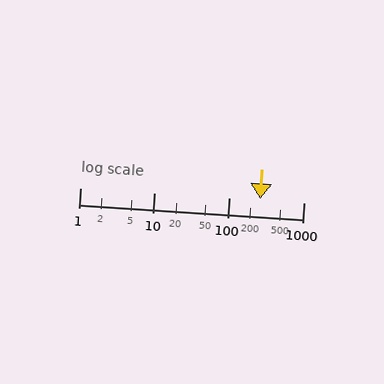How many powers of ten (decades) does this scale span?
The scale spans 3 decades, from 1 to 1000.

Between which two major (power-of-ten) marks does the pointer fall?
The pointer is between 100 and 1000.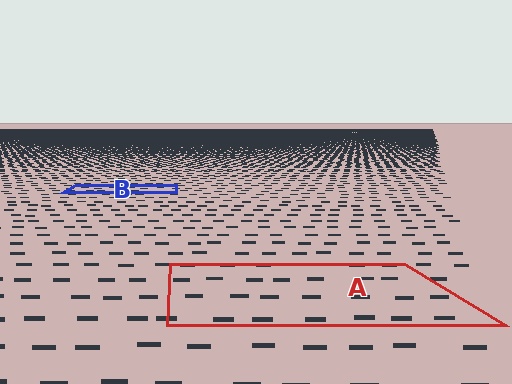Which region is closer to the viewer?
Region A is closer. The texture elements there are larger and more spread out.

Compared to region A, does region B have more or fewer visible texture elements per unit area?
Region B has more texture elements per unit area — they are packed more densely because it is farther away.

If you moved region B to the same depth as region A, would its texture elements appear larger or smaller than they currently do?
They would appear larger. At a closer depth, the same texture elements are projected at a bigger on-screen size.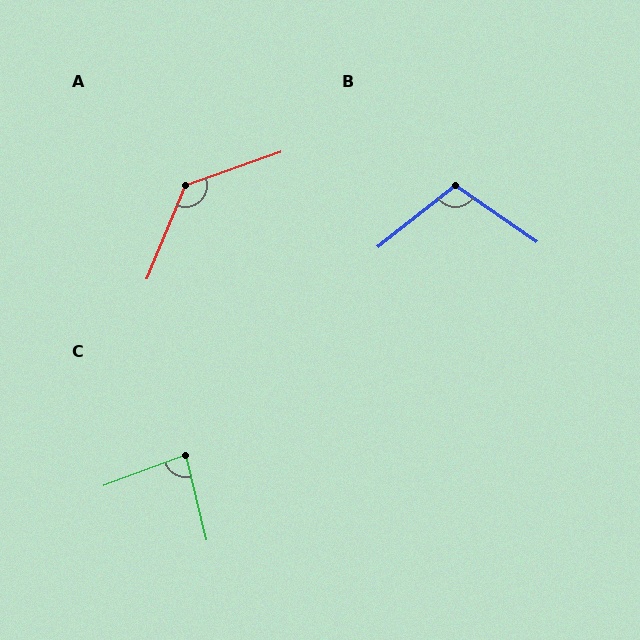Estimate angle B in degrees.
Approximately 107 degrees.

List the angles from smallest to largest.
C (83°), B (107°), A (132°).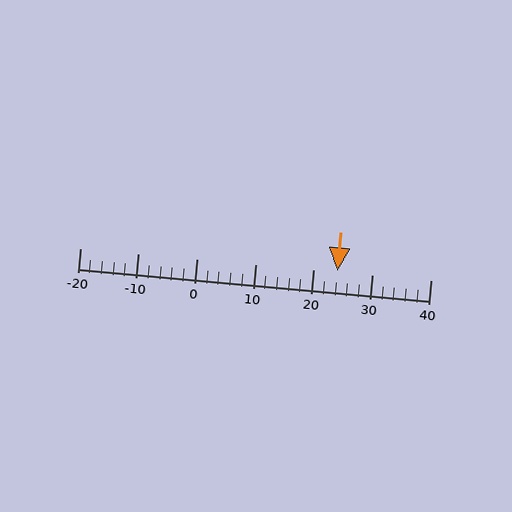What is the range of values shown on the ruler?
The ruler shows values from -20 to 40.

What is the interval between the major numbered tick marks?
The major tick marks are spaced 10 units apart.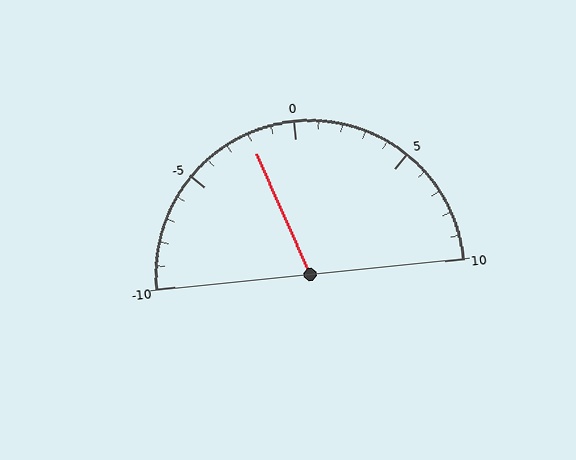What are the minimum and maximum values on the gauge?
The gauge ranges from -10 to 10.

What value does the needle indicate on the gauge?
The needle indicates approximately -2.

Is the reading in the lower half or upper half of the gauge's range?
The reading is in the lower half of the range (-10 to 10).